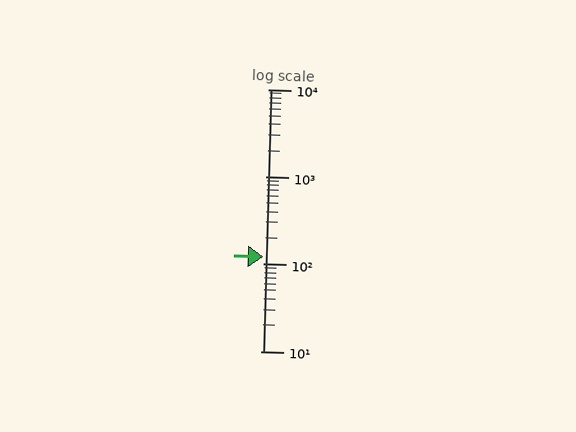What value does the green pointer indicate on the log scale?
The pointer indicates approximately 120.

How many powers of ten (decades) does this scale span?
The scale spans 3 decades, from 10 to 10000.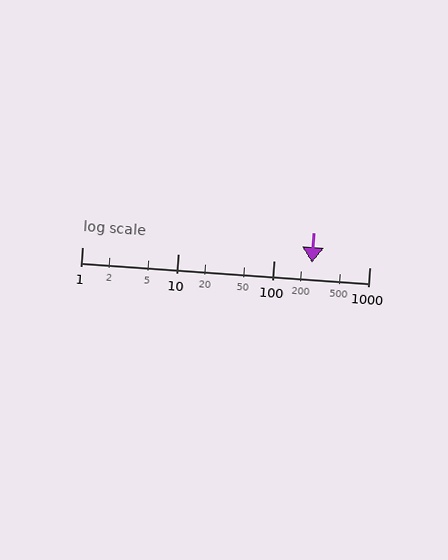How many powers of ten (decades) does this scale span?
The scale spans 3 decades, from 1 to 1000.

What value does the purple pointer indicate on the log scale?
The pointer indicates approximately 250.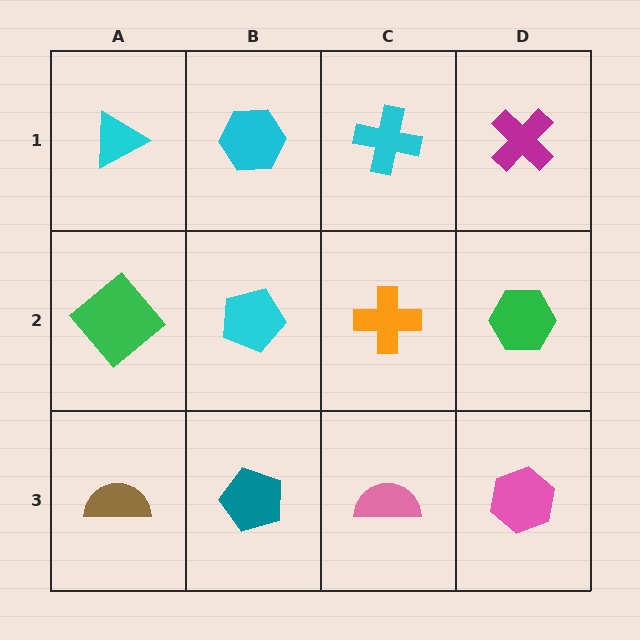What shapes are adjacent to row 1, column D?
A green hexagon (row 2, column D), a cyan cross (row 1, column C).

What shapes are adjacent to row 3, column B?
A cyan pentagon (row 2, column B), a brown semicircle (row 3, column A), a pink semicircle (row 3, column C).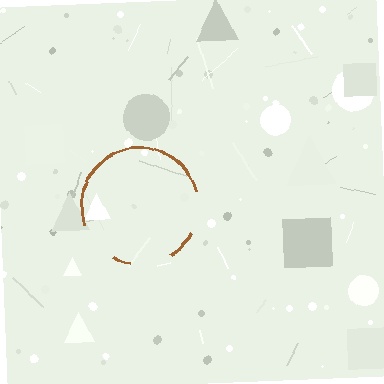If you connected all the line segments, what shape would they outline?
They would outline a circle.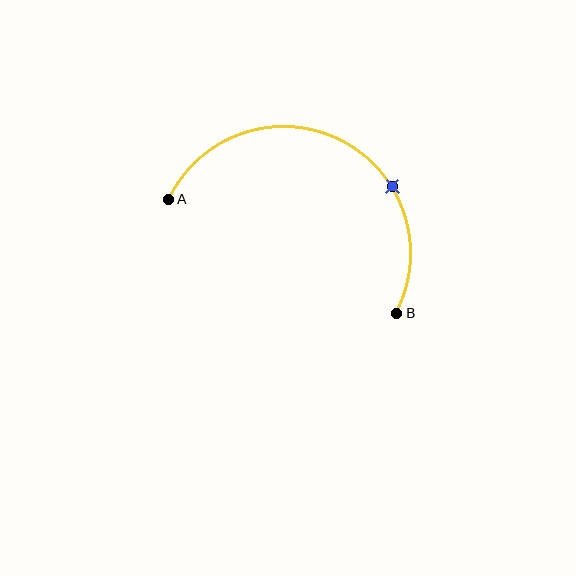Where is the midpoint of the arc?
The arc midpoint is the point on the curve farthest from the straight line joining A and B. It sits above that line.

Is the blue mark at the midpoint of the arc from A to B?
No. The blue mark lies on the arc but is closer to endpoint B. The arc midpoint would be at the point on the curve equidistant along the arc from both A and B.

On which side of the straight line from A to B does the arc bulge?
The arc bulges above the straight line connecting A and B.